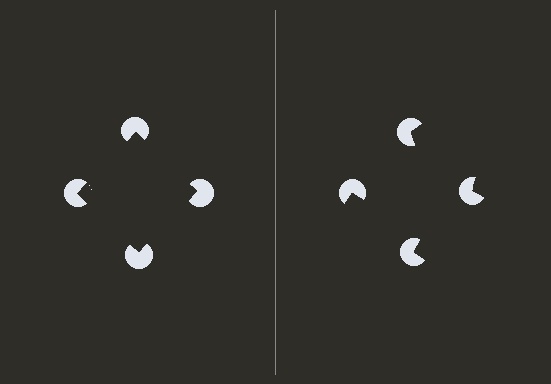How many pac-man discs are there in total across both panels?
8 — 4 on each side.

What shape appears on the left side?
An illusory square.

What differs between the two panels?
The pac-man discs are positioned identically on both sides; only the wedge orientations differ. On the left they align to a square; on the right they are misaligned.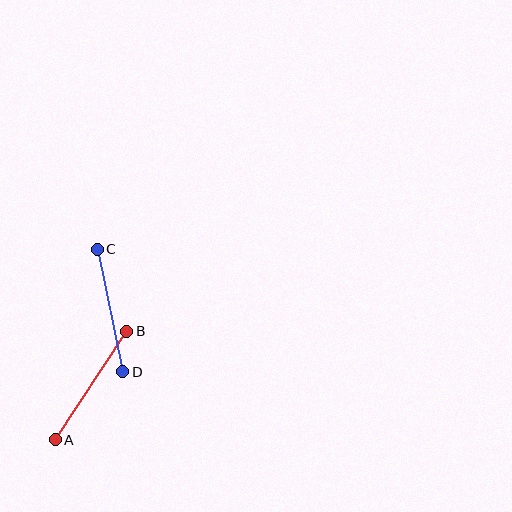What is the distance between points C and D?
The distance is approximately 125 pixels.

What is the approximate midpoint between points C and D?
The midpoint is at approximately (110, 311) pixels.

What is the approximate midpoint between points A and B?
The midpoint is at approximately (91, 386) pixels.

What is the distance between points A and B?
The distance is approximately 130 pixels.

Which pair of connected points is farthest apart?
Points A and B are farthest apart.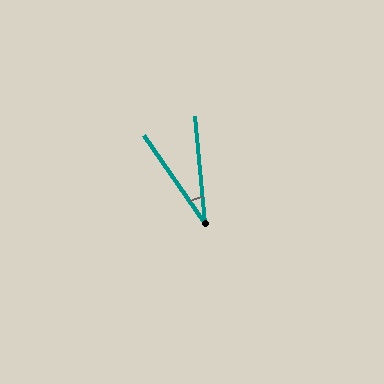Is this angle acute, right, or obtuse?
It is acute.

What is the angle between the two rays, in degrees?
Approximately 29 degrees.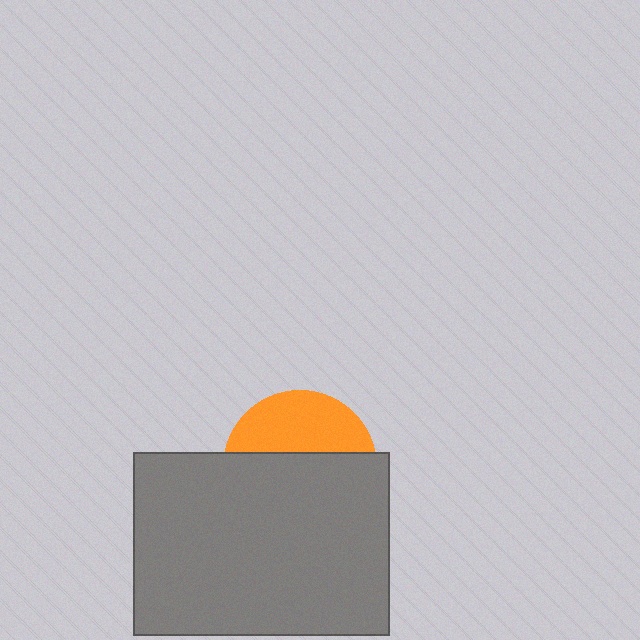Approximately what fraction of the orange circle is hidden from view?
Roughly 63% of the orange circle is hidden behind the gray rectangle.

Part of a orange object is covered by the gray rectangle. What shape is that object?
It is a circle.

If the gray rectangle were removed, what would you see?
You would see the complete orange circle.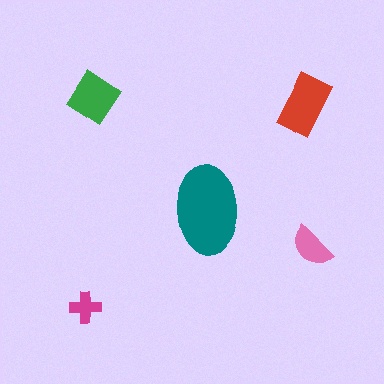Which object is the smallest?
The magenta cross.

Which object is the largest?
The teal ellipse.